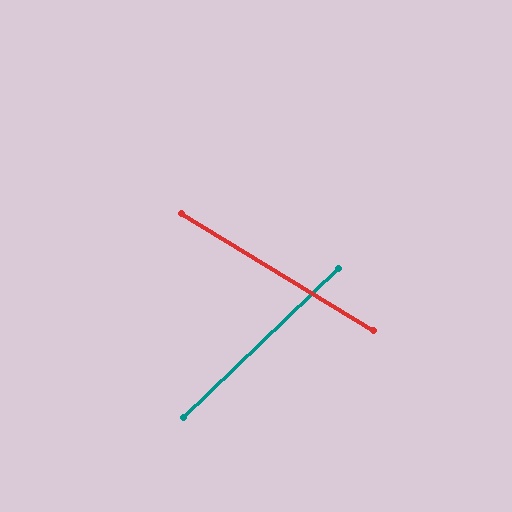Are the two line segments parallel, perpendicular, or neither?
Neither parallel nor perpendicular — they differ by about 75°.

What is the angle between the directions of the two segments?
Approximately 75 degrees.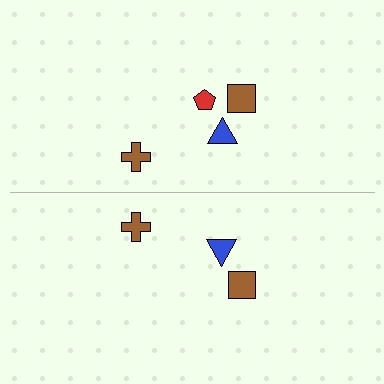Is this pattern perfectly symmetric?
No, the pattern is not perfectly symmetric. A red pentagon is missing from the bottom side.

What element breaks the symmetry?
A red pentagon is missing from the bottom side.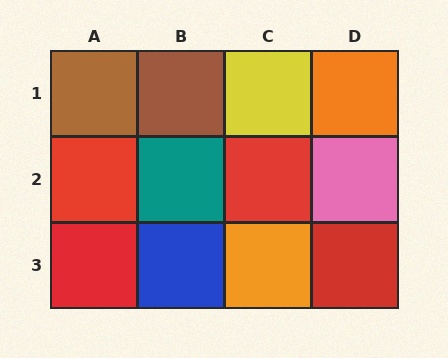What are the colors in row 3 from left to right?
Red, blue, orange, red.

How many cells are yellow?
1 cell is yellow.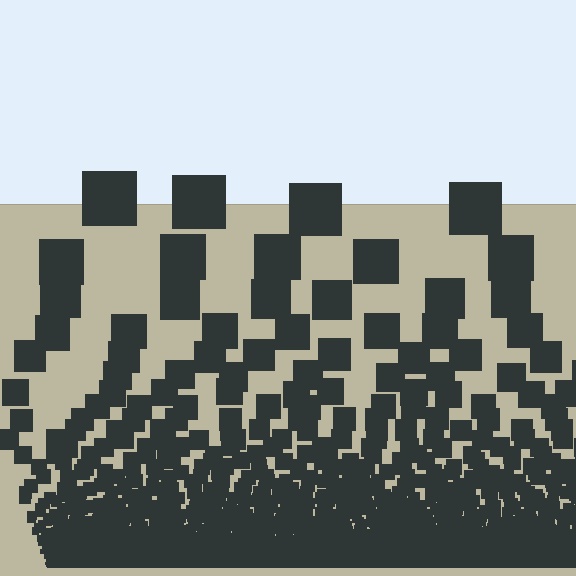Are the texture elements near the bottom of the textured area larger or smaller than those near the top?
Smaller. The gradient is inverted — elements near the bottom are smaller and denser.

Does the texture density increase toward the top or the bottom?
Density increases toward the bottom.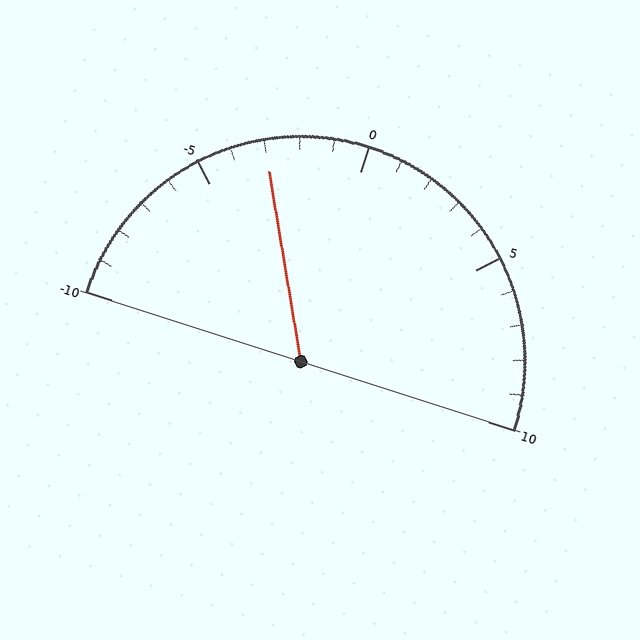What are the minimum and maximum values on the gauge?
The gauge ranges from -10 to 10.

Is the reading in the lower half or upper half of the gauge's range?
The reading is in the lower half of the range (-10 to 10).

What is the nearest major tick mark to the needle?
The nearest major tick mark is -5.